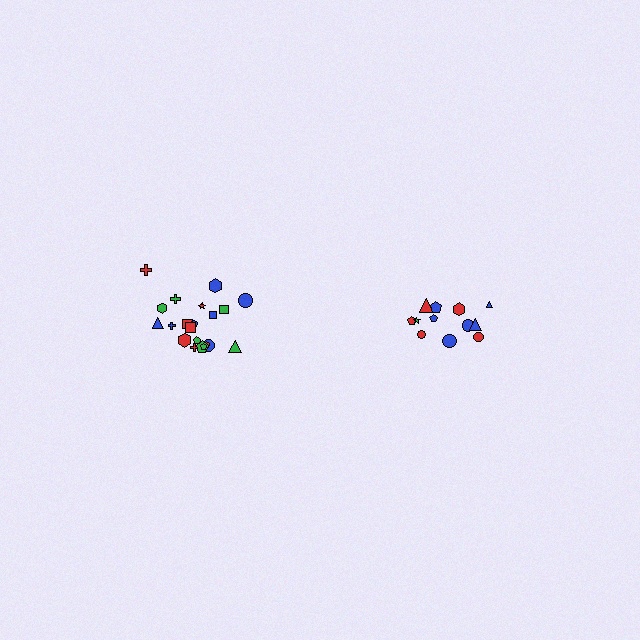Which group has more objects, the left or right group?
The left group.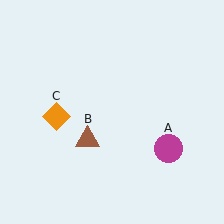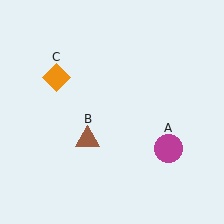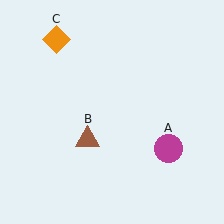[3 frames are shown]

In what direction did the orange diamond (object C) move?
The orange diamond (object C) moved up.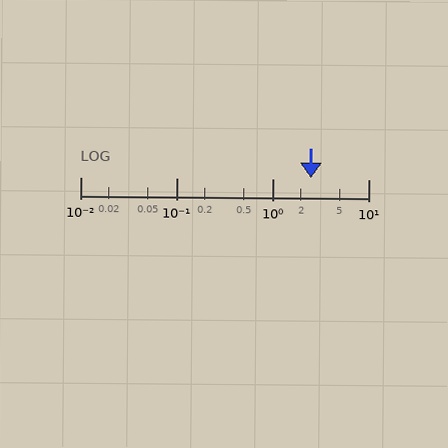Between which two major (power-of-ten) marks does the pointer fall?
The pointer is between 1 and 10.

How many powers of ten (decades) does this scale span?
The scale spans 3 decades, from 0.01 to 10.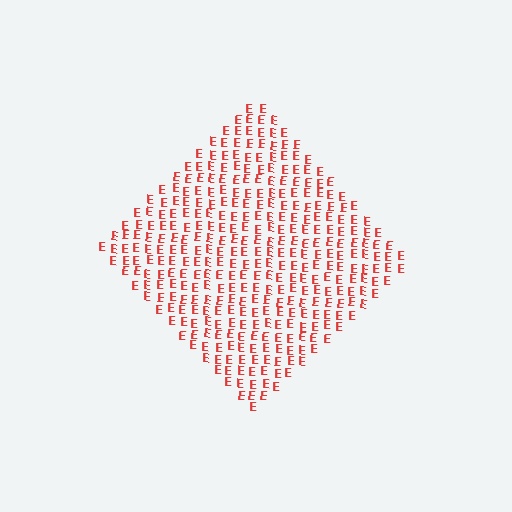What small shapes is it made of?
It is made of small letter E's.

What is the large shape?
The large shape is a diamond.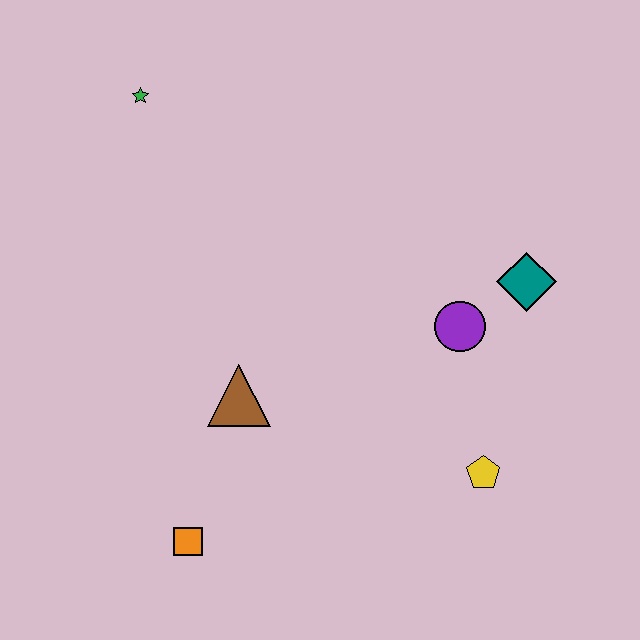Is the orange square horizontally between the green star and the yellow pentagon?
Yes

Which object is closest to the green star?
The brown triangle is closest to the green star.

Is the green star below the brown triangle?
No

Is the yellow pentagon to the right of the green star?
Yes